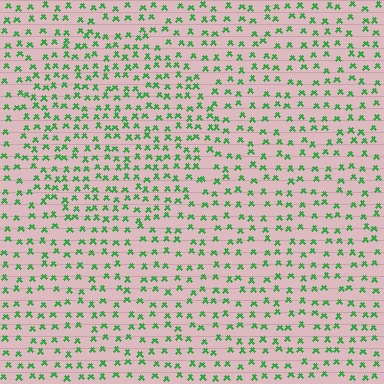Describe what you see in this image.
The image contains small green elements arranged at two different densities. A circle-shaped region is visible where the elements are more densely packed than the surrounding area.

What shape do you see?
I see a circle.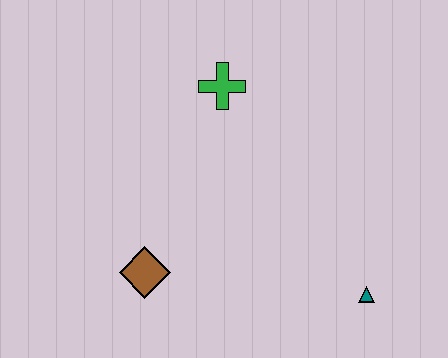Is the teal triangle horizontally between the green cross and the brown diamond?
No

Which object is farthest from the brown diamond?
The teal triangle is farthest from the brown diamond.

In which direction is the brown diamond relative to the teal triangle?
The brown diamond is to the left of the teal triangle.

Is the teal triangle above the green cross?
No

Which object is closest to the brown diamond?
The green cross is closest to the brown diamond.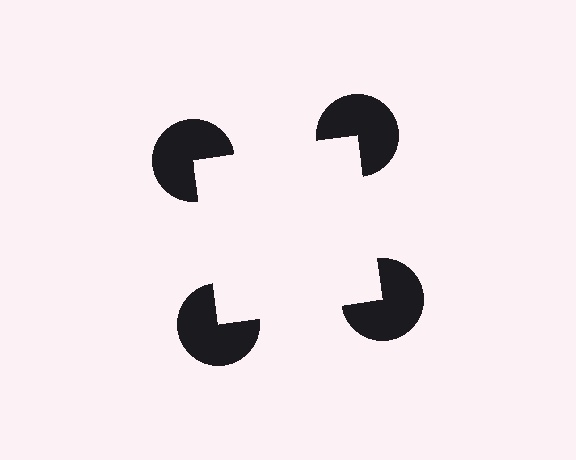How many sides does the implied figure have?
4 sides.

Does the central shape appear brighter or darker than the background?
It typically appears slightly brighter than the background, even though no actual brightness change is drawn.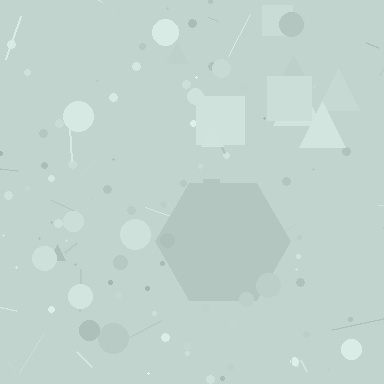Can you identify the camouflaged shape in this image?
The camouflaged shape is a hexagon.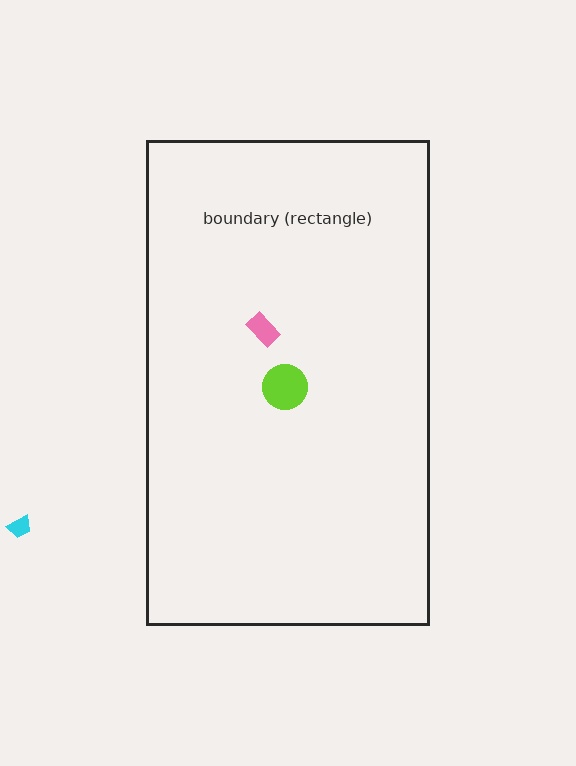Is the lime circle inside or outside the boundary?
Inside.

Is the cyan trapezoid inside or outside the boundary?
Outside.